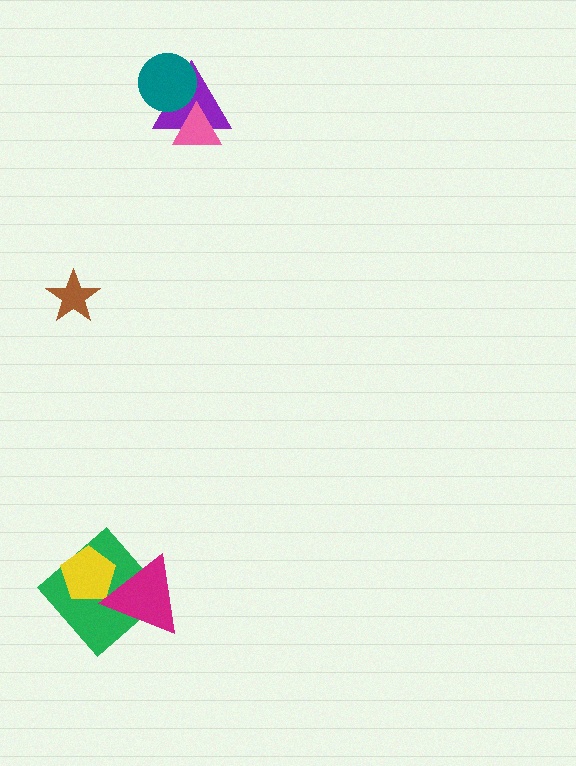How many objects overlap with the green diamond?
2 objects overlap with the green diamond.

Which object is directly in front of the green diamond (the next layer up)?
The yellow pentagon is directly in front of the green diamond.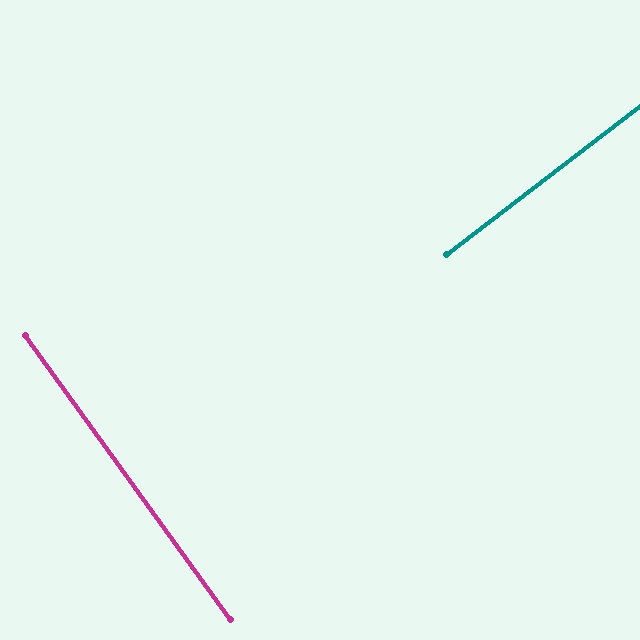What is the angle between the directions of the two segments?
Approximately 88 degrees.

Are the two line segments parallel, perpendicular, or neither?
Perpendicular — they meet at approximately 88°.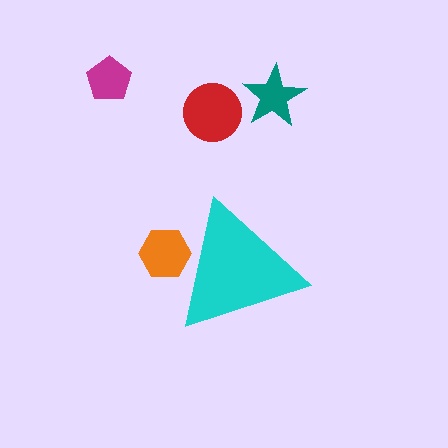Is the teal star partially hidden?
No, the teal star is fully visible.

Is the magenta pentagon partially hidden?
No, the magenta pentagon is fully visible.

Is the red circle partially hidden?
No, the red circle is fully visible.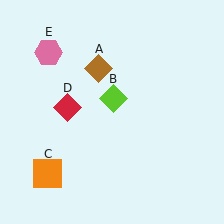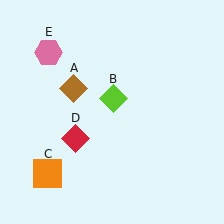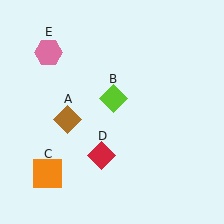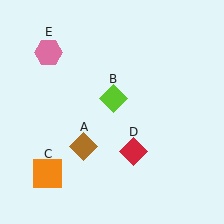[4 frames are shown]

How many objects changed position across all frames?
2 objects changed position: brown diamond (object A), red diamond (object D).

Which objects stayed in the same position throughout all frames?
Lime diamond (object B) and orange square (object C) and pink hexagon (object E) remained stationary.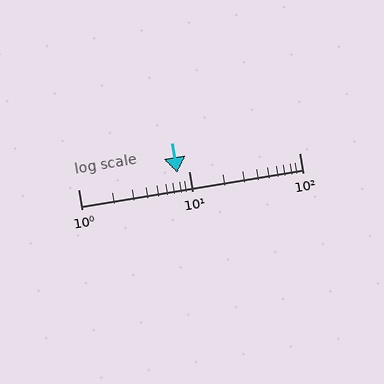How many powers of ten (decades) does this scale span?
The scale spans 2 decades, from 1 to 100.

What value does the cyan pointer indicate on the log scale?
The pointer indicates approximately 7.9.